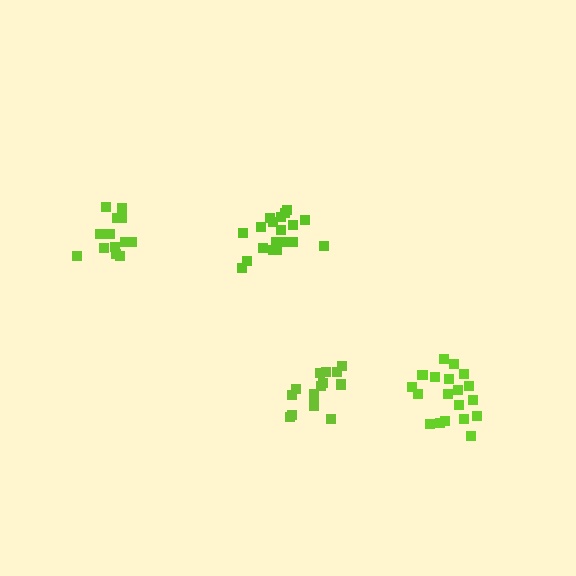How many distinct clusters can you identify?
There are 4 distinct clusters.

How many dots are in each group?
Group 1: 14 dots, Group 2: 19 dots, Group 3: 19 dots, Group 4: 15 dots (67 total).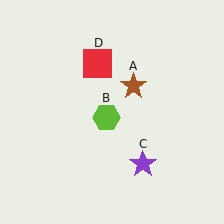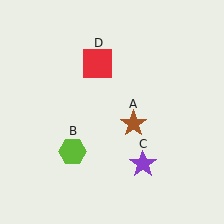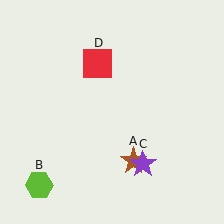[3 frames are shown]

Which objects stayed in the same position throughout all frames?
Purple star (object C) and red square (object D) remained stationary.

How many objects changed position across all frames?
2 objects changed position: brown star (object A), lime hexagon (object B).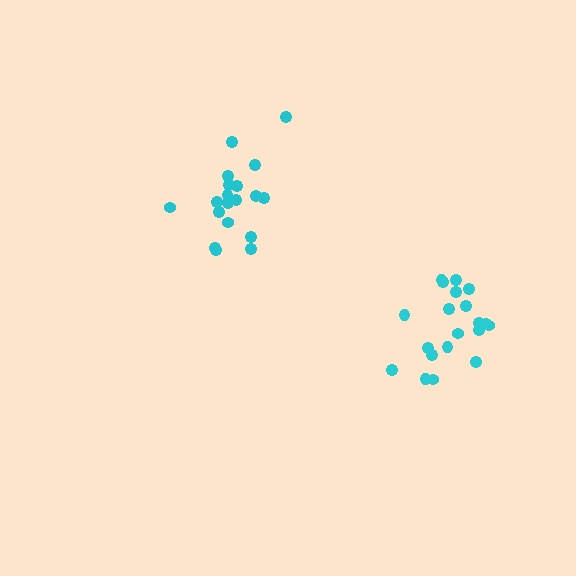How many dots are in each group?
Group 1: 20 dots, Group 2: 19 dots (39 total).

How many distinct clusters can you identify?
There are 2 distinct clusters.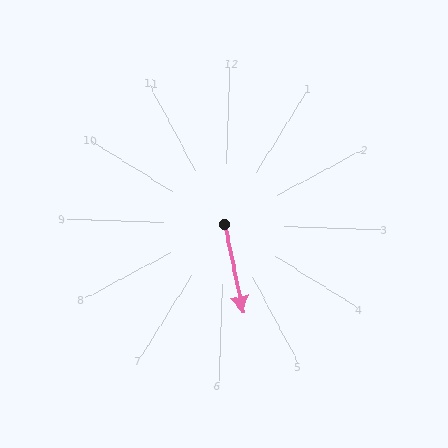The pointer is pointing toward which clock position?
Roughly 6 o'clock.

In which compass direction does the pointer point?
South.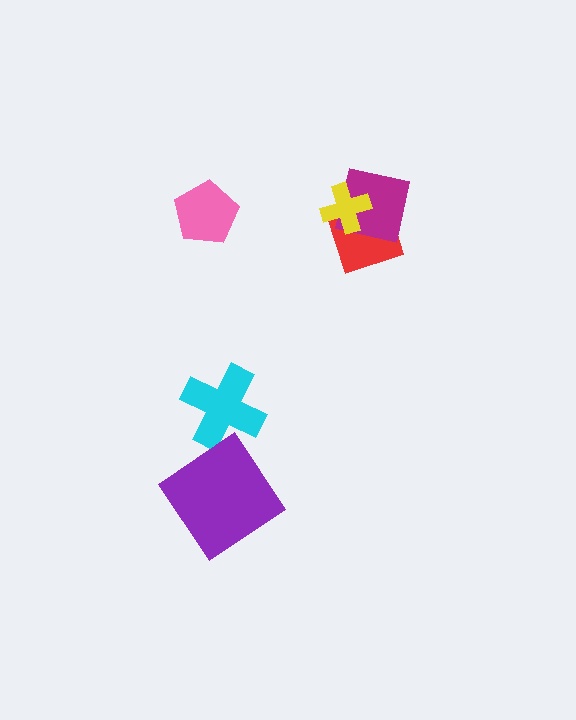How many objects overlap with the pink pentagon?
0 objects overlap with the pink pentagon.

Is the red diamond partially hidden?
Yes, it is partially covered by another shape.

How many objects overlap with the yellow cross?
2 objects overlap with the yellow cross.